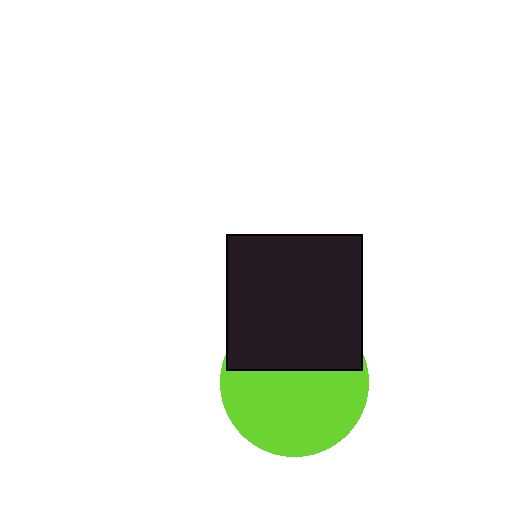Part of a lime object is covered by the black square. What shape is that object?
It is a circle.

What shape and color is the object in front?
The object in front is a black square.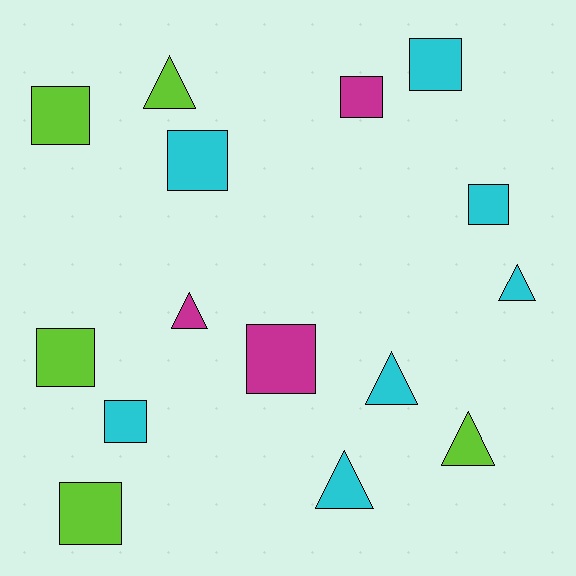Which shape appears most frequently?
Square, with 9 objects.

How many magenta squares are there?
There are 2 magenta squares.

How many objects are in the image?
There are 15 objects.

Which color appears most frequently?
Cyan, with 7 objects.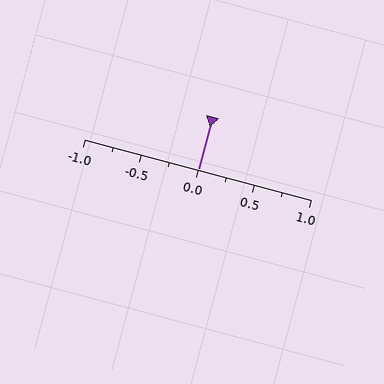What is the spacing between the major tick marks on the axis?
The major ticks are spaced 0.5 apart.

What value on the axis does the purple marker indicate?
The marker indicates approximately 0.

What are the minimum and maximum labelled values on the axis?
The axis runs from -1.0 to 1.0.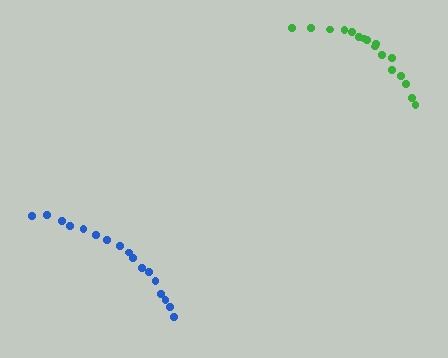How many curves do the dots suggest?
There are 2 distinct paths.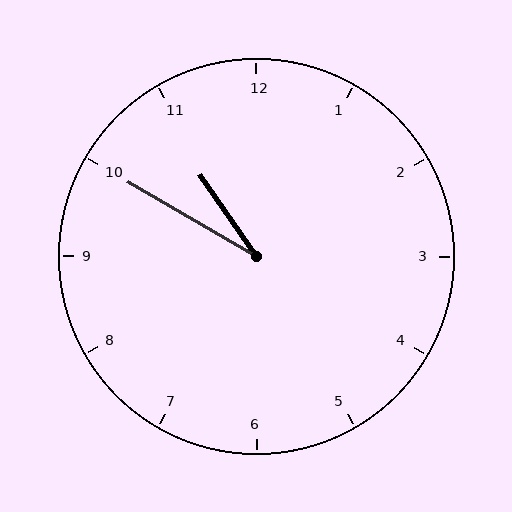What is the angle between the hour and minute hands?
Approximately 25 degrees.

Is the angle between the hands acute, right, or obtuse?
It is acute.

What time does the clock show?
10:50.